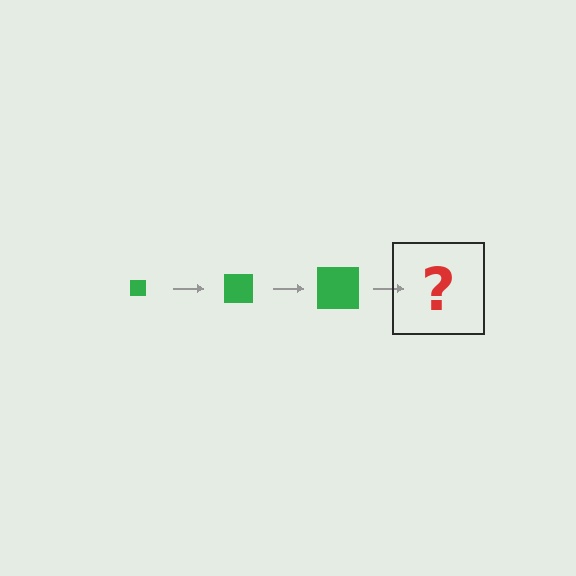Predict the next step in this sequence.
The next step is a green square, larger than the previous one.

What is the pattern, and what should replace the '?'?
The pattern is that the square gets progressively larger each step. The '?' should be a green square, larger than the previous one.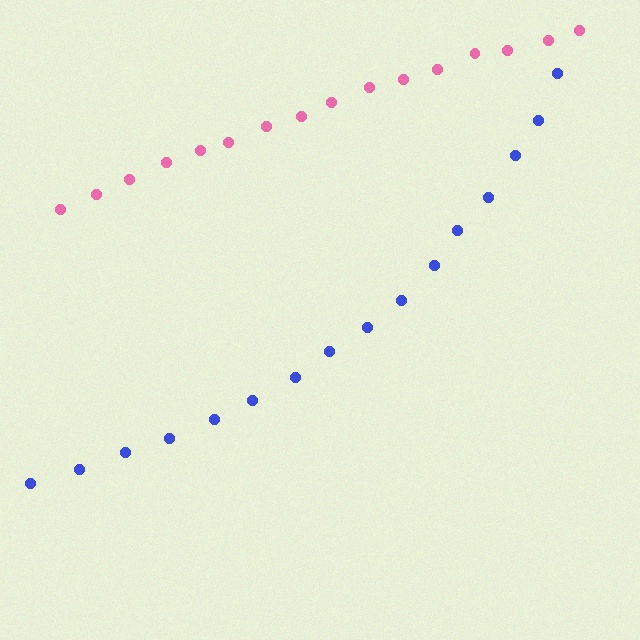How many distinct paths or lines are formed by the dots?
There are 2 distinct paths.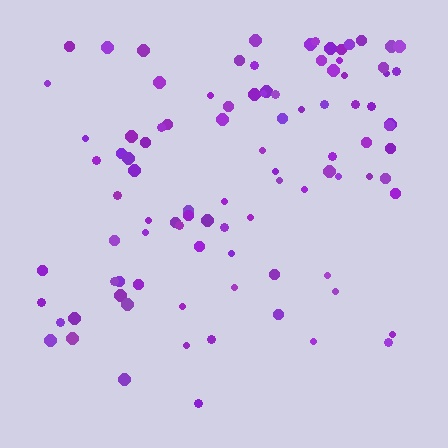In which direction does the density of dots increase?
From bottom to top, with the top side densest.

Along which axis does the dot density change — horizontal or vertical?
Vertical.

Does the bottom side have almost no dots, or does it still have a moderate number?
Still a moderate number, just noticeably fewer than the top.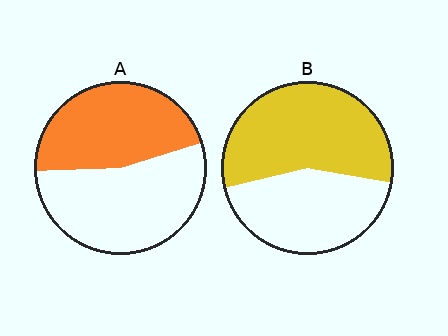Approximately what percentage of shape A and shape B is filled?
A is approximately 45% and B is approximately 55%.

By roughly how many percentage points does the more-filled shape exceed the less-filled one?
By roughly 10 percentage points (B over A).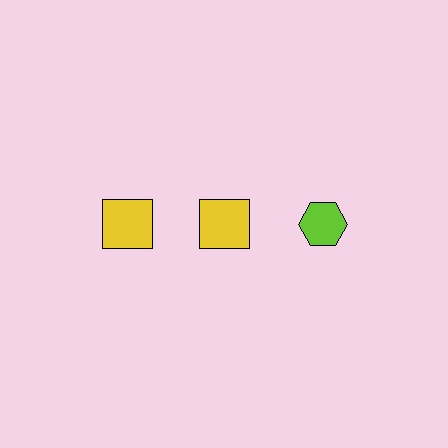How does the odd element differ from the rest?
It differs in both color (lime instead of yellow) and shape (hexagon instead of square).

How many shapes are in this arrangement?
There are 3 shapes arranged in a grid pattern.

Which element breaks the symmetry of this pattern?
The lime hexagon in the top row, center column breaks the symmetry. All other shapes are yellow squares.